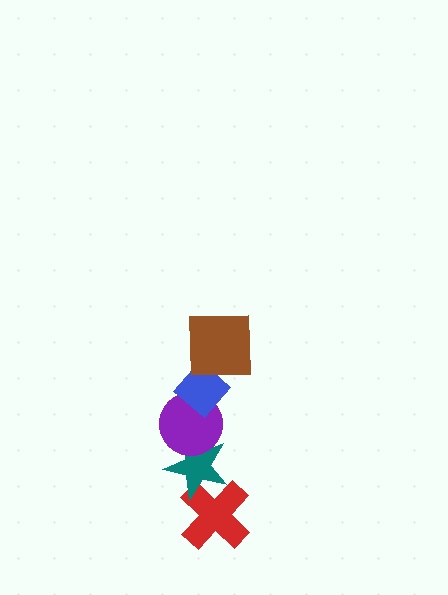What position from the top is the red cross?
The red cross is 5th from the top.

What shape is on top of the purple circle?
The blue diamond is on top of the purple circle.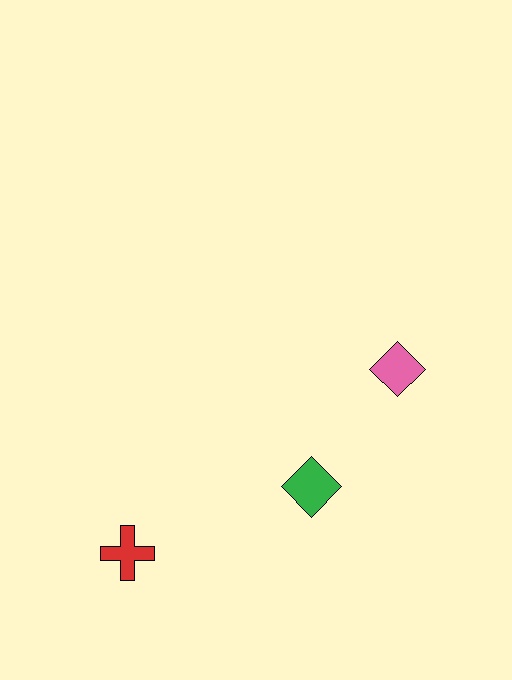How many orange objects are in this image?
There are no orange objects.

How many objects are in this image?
There are 3 objects.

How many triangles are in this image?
There are no triangles.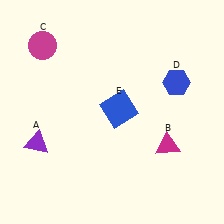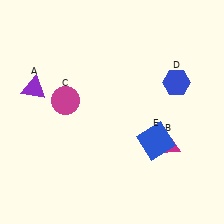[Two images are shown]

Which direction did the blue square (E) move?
The blue square (E) moved right.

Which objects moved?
The objects that moved are: the purple triangle (A), the magenta circle (C), the blue square (E).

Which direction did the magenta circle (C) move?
The magenta circle (C) moved down.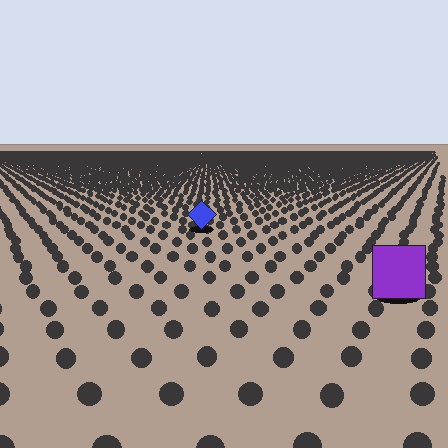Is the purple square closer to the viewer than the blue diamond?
Yes. The purple square is closer — you can tell from the texture gradient: the ground texture is coarser near it.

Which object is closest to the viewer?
The purple square is closest. The texture marks near it are larger and more spread out.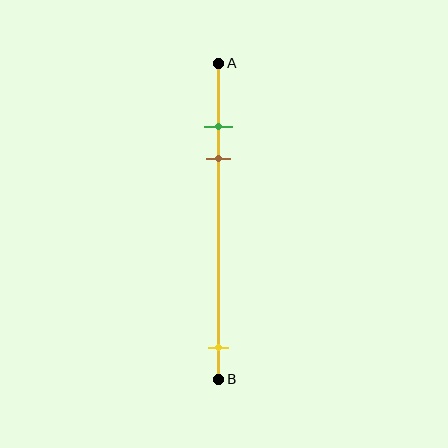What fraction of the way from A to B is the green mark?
The green mark is approximately 20% (0.2) of the way from A to B.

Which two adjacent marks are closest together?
The green and brown marks are the closest adjacent pair.